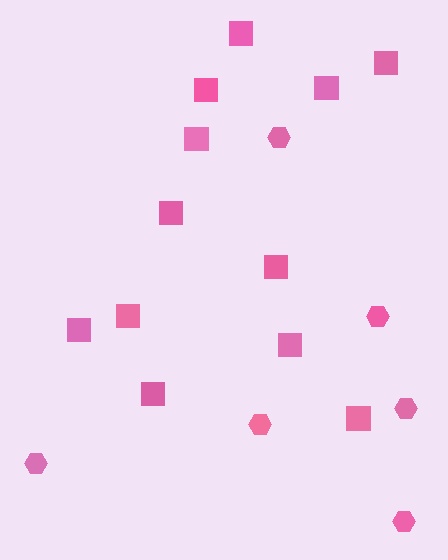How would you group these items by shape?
There are 2 groups: one group of hexagons (6) and one group of squares (12).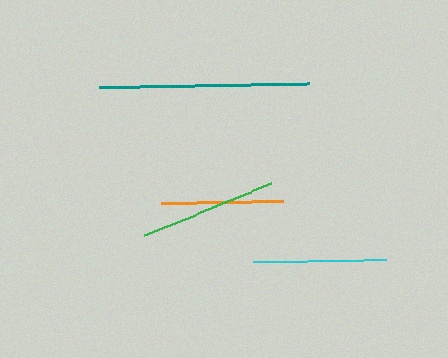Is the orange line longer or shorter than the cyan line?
The cyan line is longer than the orange line.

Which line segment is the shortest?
The orange line is the shortest at approximately 123 pixels.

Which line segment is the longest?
The teal line is the longest at approximately 209 pixels.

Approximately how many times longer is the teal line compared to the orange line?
The teal line is approximately 1.7 times the length of the orange line.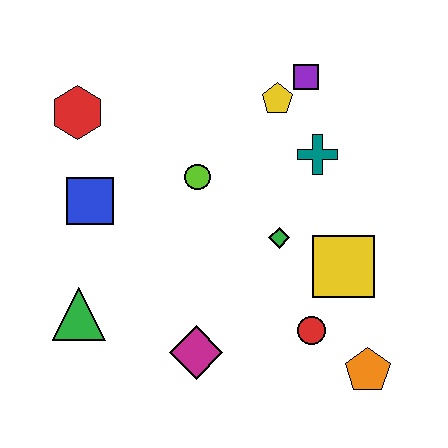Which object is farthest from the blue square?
The orange pentagon is farthest from the blue square.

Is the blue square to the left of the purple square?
Yes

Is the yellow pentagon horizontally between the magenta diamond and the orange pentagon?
Yes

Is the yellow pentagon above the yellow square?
Yes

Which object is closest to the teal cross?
The yellow pentagon is closest to the teal cross.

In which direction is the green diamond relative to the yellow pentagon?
The green diamond is below the yellow pentagon.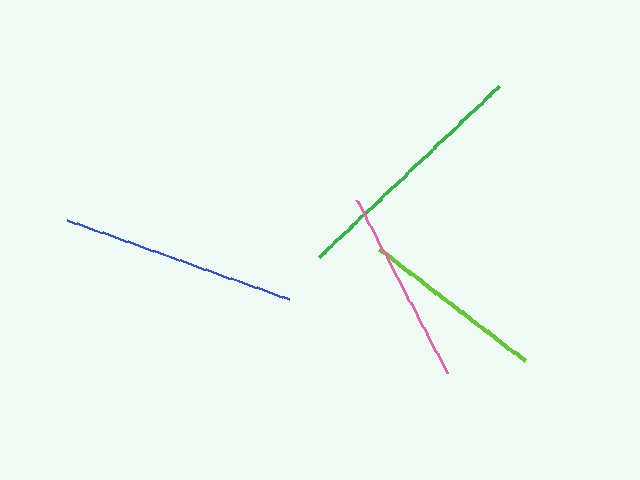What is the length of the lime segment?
The lime segment is approximately 184 pixels long.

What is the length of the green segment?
The green segment is approximately 249 pixels long.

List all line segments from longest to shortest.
From longest to shortest: green, blue, pink, lime.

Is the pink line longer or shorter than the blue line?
The blue line is longer than the pink line.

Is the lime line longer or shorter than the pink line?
The pink line is longer than the lime line.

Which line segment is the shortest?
The lime line is the shortest at approximately 184 pixels.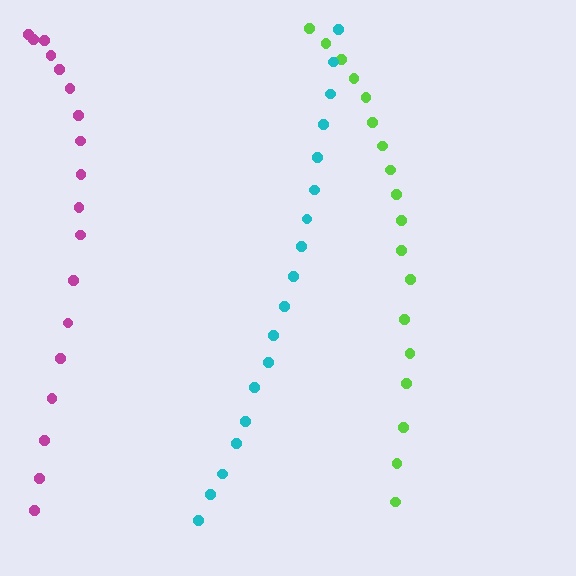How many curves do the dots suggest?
There are 3 distinct paths.